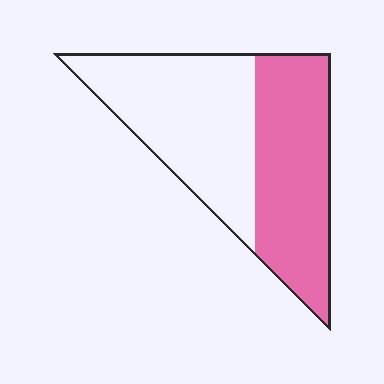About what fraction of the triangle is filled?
About one half (1/2).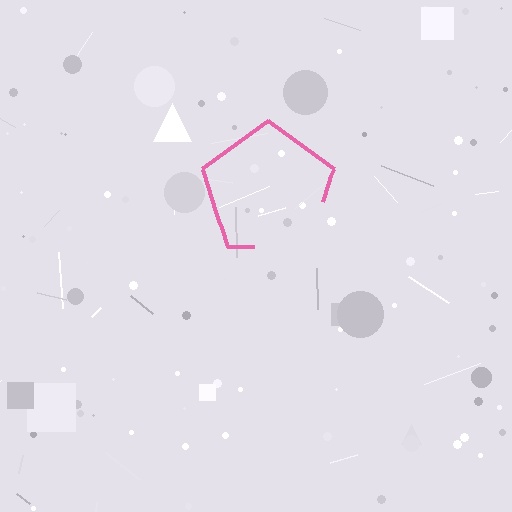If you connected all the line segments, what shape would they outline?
They would outline a pentagon.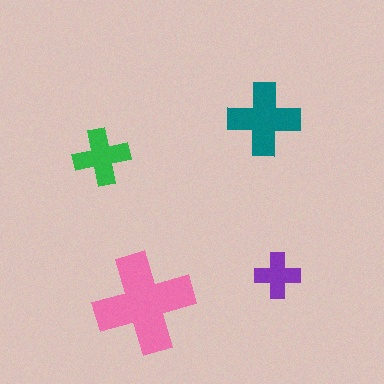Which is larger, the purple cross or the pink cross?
The pink one.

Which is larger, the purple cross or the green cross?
The green one.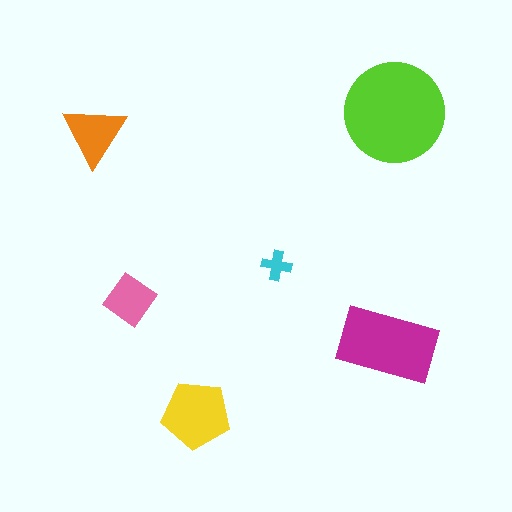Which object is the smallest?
The cyan cross.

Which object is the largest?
The lime circle.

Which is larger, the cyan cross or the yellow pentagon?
The yellow pentagon.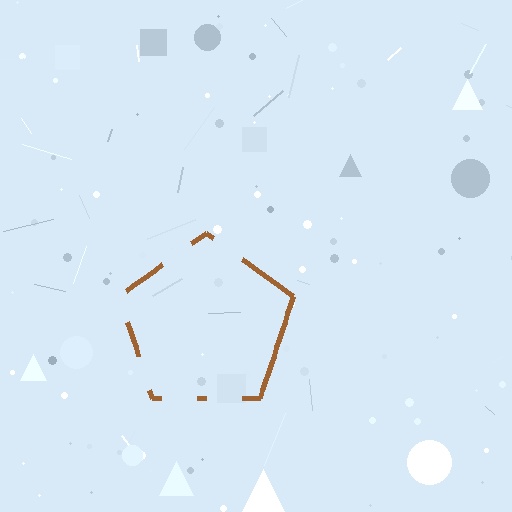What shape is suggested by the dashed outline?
The dashed outline suggests a pentagon.